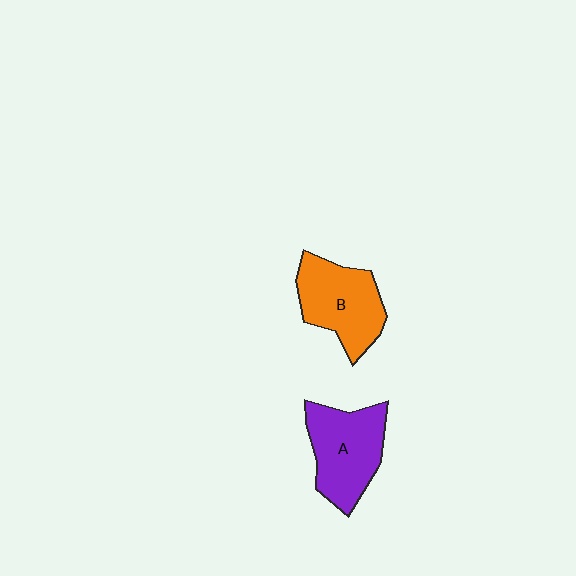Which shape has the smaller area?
Shape B (orange).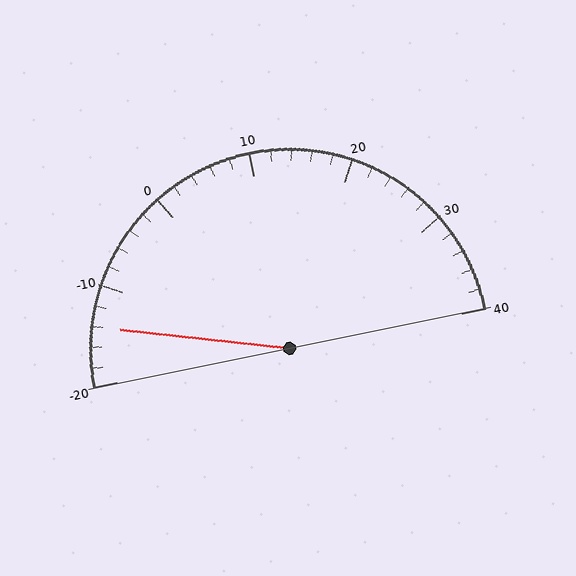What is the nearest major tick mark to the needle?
The nearest major tick mark is -10.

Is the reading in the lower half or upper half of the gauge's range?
The reading is in the lower half of the range (-20 to 40).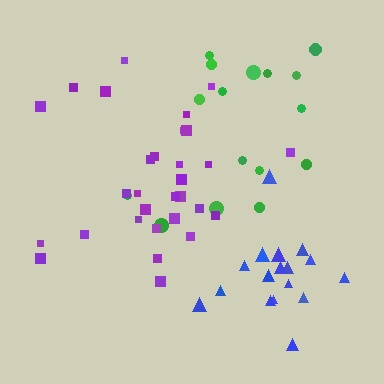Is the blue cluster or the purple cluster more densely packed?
Blue.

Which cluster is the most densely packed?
Blue.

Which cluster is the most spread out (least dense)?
Green.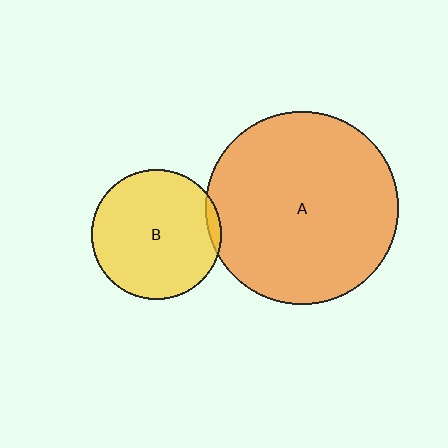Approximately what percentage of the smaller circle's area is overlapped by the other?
Approximately 5%.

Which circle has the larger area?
Circle A (orange).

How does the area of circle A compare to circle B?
Approximately 2.2 times.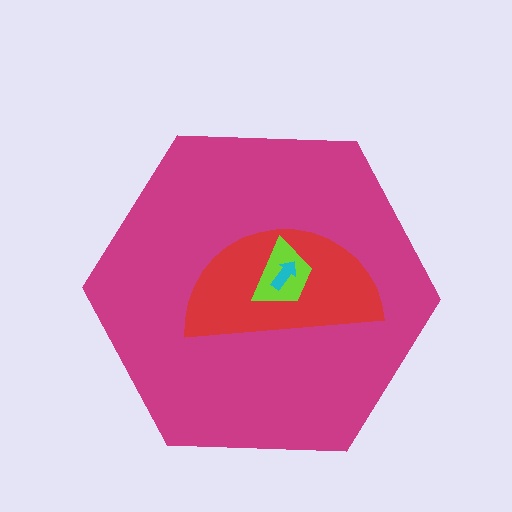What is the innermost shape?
The cyan arrow.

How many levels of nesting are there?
4.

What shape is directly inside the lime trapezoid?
The cyan arrow.